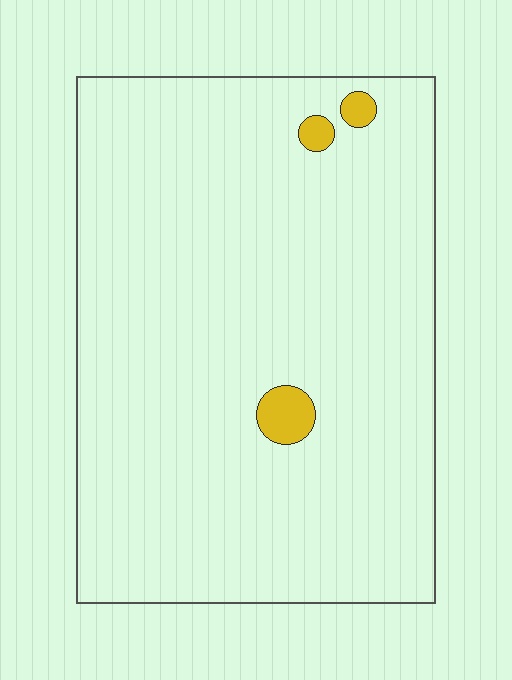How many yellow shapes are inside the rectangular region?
3.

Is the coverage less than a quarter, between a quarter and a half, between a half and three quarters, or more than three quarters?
Less than a quarter.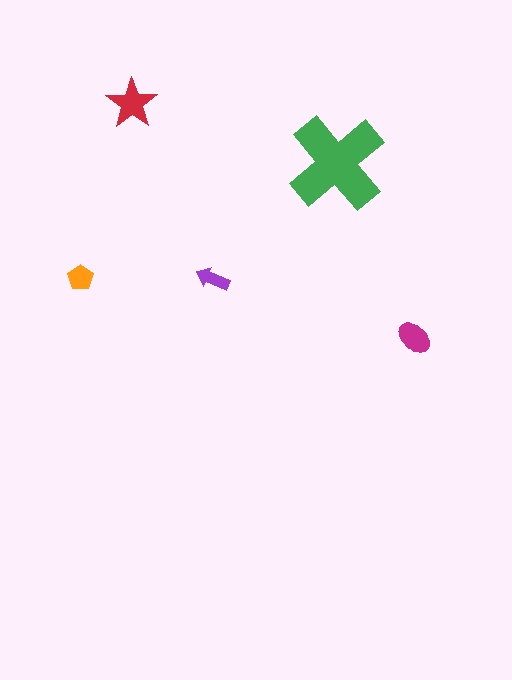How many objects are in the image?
There are 5 objects in the image.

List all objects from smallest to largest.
The purple arrow, the orange pentagon, the magenta ellipse, the red star, the green cross.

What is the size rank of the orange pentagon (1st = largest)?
4th.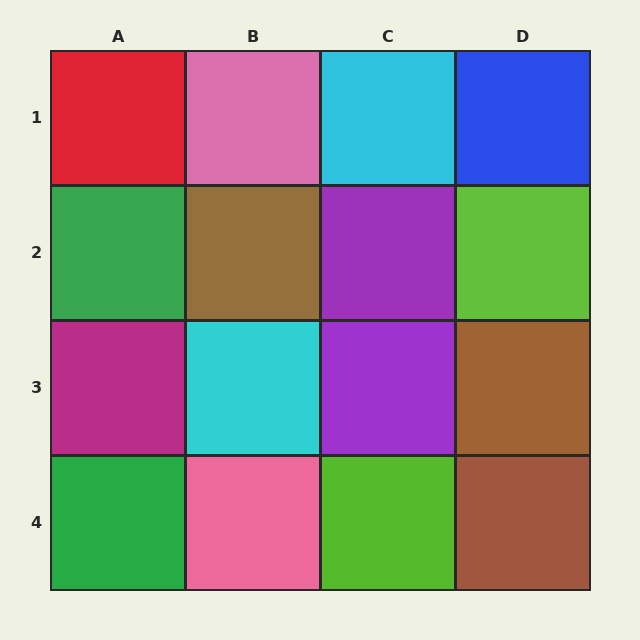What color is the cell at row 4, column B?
Pink.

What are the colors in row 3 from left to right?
Magenta, cyan, purple, brown.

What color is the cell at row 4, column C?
Lime.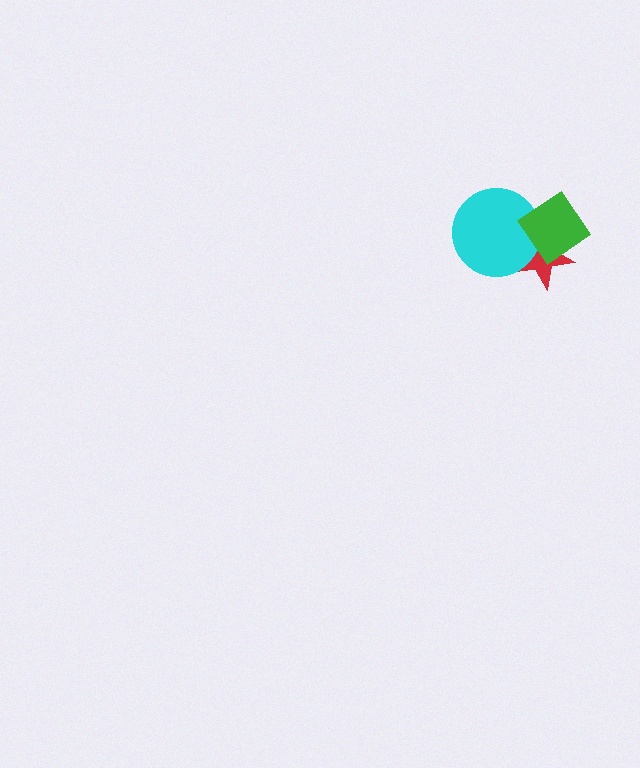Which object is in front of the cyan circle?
The green diamond is in front of the cyan circle.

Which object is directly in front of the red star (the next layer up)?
The cyan circle is directly in front of the red star.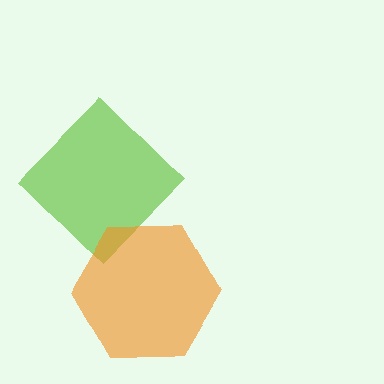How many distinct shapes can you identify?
There are 2 distinct shapes: a lime diamond, an orange hexagon.